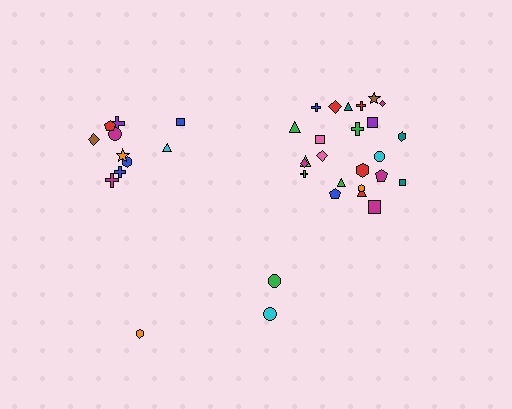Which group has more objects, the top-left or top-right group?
The top-right group.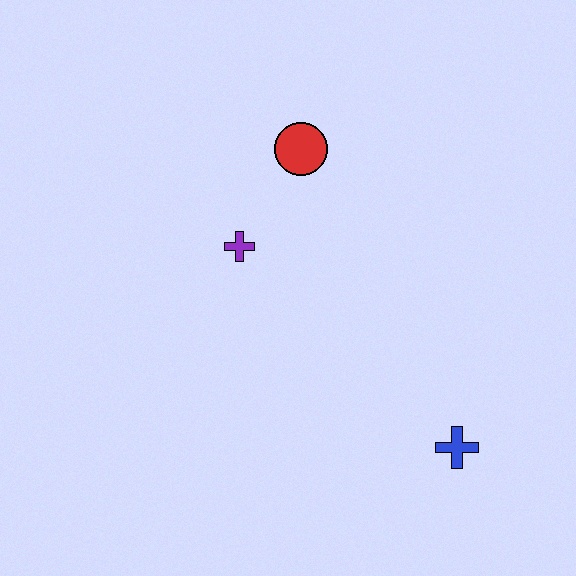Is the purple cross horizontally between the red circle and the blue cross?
No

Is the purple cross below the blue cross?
No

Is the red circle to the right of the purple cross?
Yes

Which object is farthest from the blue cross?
The red circle is farthest from the blue cross.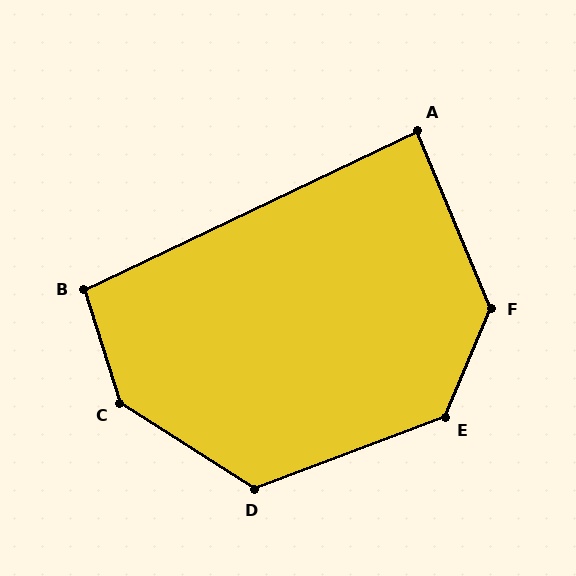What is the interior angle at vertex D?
Approximately 127 degrees (obtuse).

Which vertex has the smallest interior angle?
A, at approximately 87 degrees.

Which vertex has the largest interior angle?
C, at approximately 140 degrees.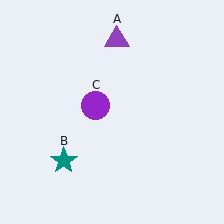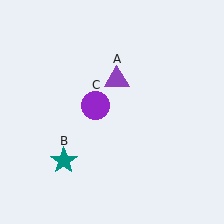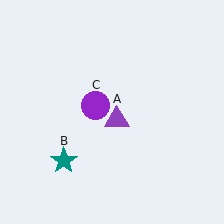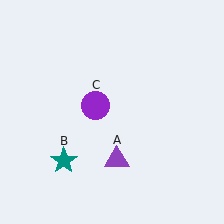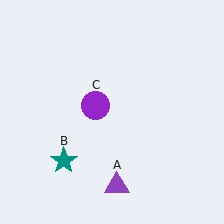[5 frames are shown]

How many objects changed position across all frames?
1 object changed position: purple triangle (object A).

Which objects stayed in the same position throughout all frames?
Teal star (object B) and purple circle (object C) remained stationary.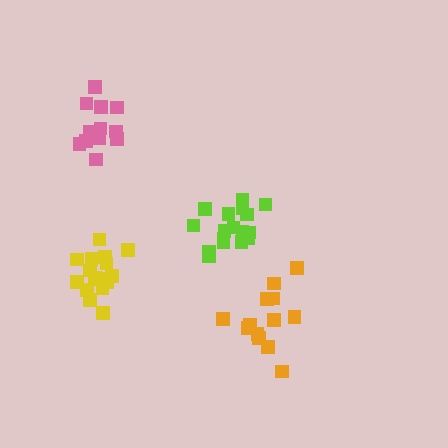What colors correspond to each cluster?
The clusters are colored: orange, pink, lime, yellow.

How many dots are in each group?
Group 1: 13 dots, Group 2: 13 dots, Group 3: 17 dots, Group 4: 16 dots (59 total).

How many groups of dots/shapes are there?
There are 4 groups.